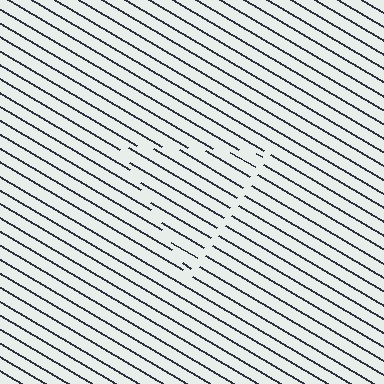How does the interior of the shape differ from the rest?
The interior of the shape contains the same grating, shifted by half a period — the contour is defined by the phase discontinuity where line-ends from the inner and outer gratings abut.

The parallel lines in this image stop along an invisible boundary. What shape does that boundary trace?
An illusory triangle. The interior of the shape contains the same grating, shifted by half a period — the contour is defined by the phase discontinuity where line-ends from the inner and outer gratings abut.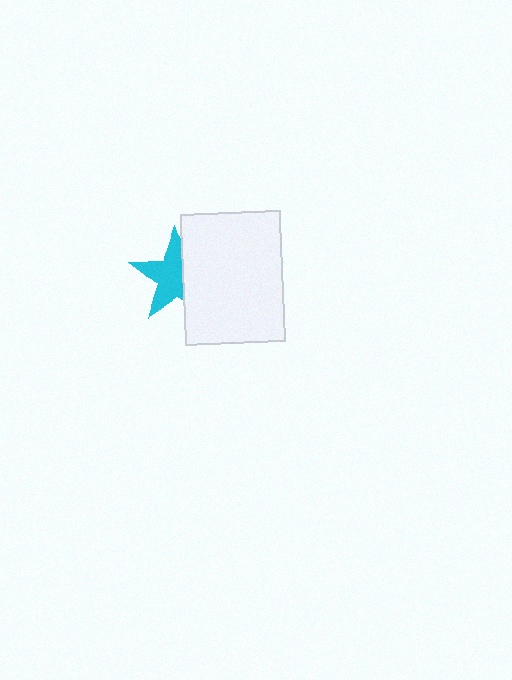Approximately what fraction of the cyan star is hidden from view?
Roughly 37% of the cyan star is hidden behind the white rectangle.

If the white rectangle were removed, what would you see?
You would see the complete cyan star.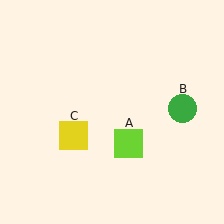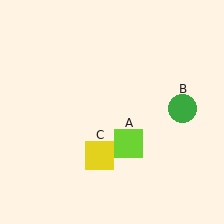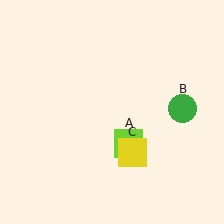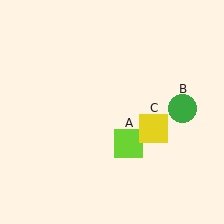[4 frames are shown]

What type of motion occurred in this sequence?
The yellow square (object C) rotated counterclockwise around the center of the scene.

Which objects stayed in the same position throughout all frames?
Lime square (object A) and green circle (object B) remained stationary.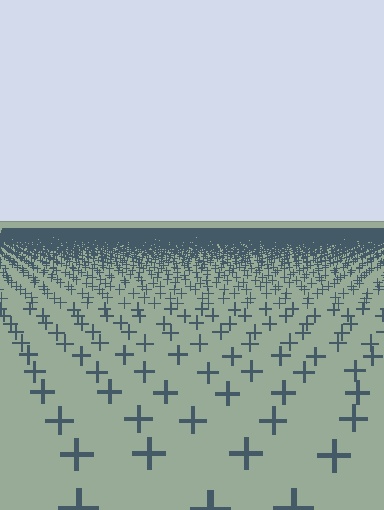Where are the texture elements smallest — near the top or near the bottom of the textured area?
Near the top.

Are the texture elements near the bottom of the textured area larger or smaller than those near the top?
Larger. Near the bottom, elements are closer to the viewer and appear at a bigger on-screen size.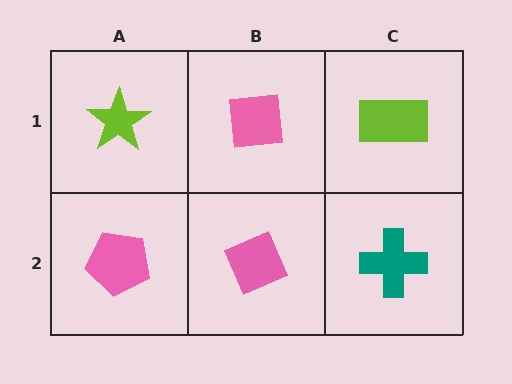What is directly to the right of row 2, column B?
A teal cross.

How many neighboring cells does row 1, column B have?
3.